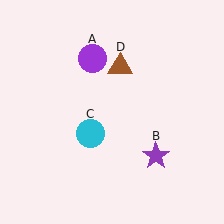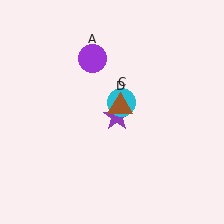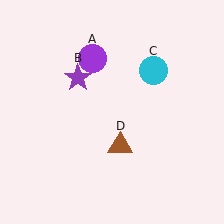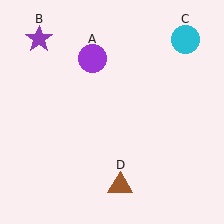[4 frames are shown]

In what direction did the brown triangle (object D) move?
The brown triangle (object D) moved down.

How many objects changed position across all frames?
3 objects changed position: purple star (object B), cyan circle (object C), brown triangle (object D).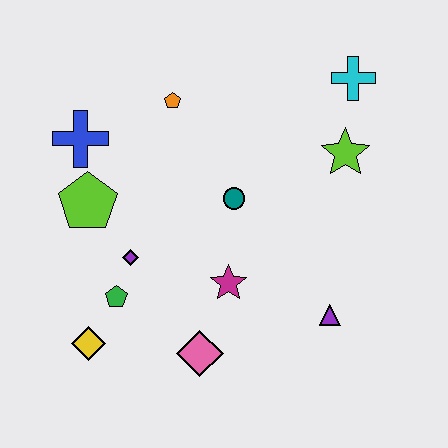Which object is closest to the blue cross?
The lime pentagon is closest to the blue cross.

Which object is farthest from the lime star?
The yellow diamond is farthest from the lime star.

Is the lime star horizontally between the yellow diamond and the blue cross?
No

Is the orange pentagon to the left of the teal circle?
Yes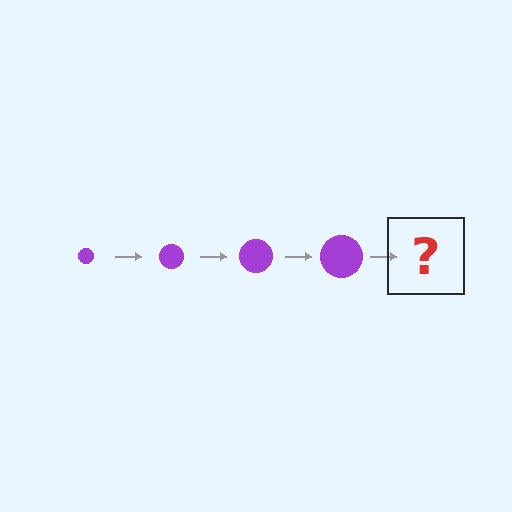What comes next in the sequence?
The next element should be a purple circle, larger than the previous one.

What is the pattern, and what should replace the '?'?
The pattern is that the circle gets progressively larger each step. The '?' should be a purple circle, larger than the previous one.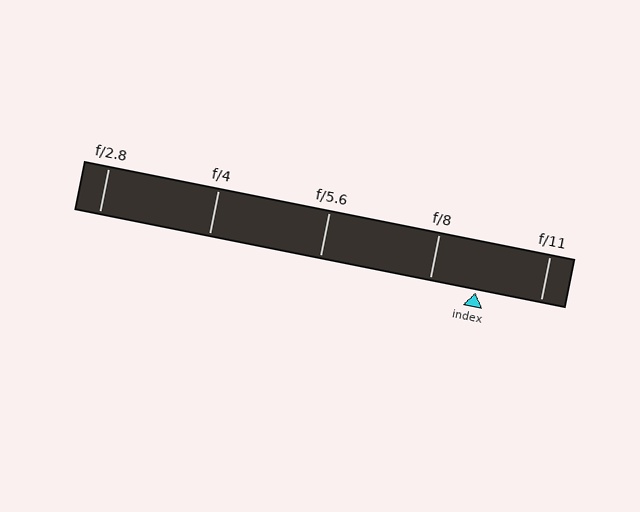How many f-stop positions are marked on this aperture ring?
There are 5 f-stop positions marked.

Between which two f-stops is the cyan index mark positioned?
The index mark is between f/8 and f/11.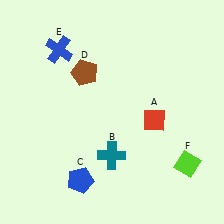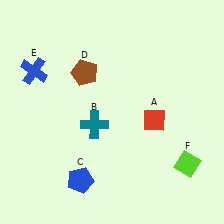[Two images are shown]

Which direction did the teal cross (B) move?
The teal cross (B) moved up.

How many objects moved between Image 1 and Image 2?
2 objects moved between the two images.